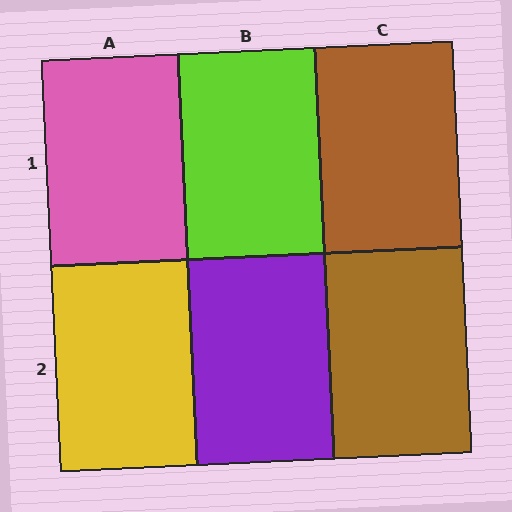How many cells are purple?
1 cell is purple.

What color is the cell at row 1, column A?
Pink.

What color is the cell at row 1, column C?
Brown.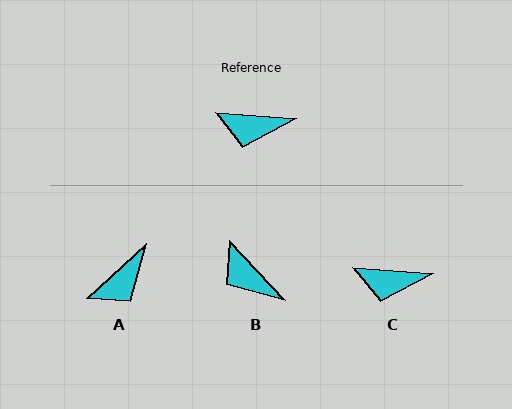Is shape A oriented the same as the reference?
No, it is off by about 47 degrees.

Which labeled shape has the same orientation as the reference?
C.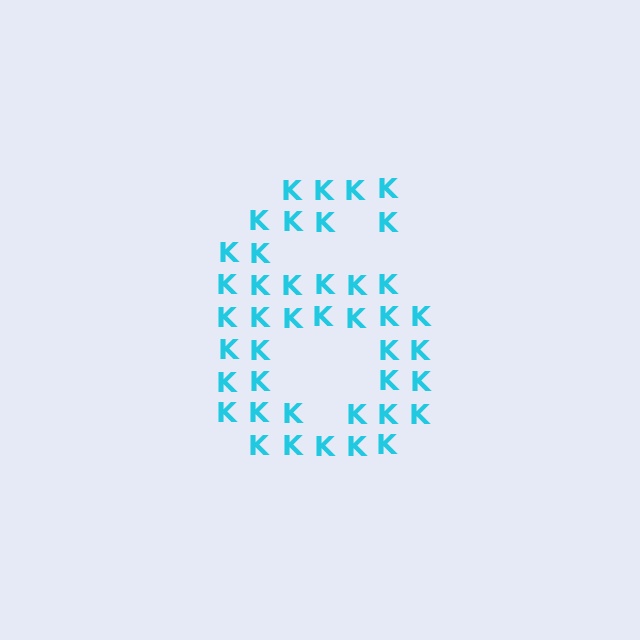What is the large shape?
The large shape is the digit 6.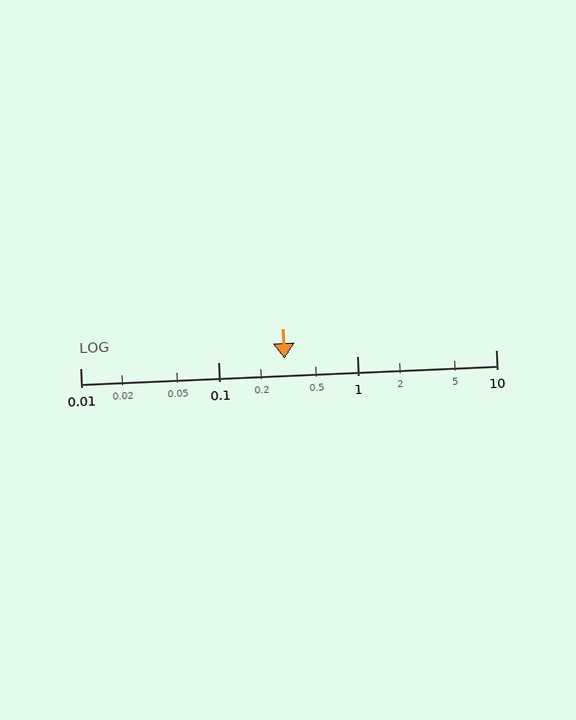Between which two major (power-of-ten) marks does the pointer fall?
The pointer is between 0.1 and 1.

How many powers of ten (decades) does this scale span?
The scale spans 3 decades, from 0.01 to 10.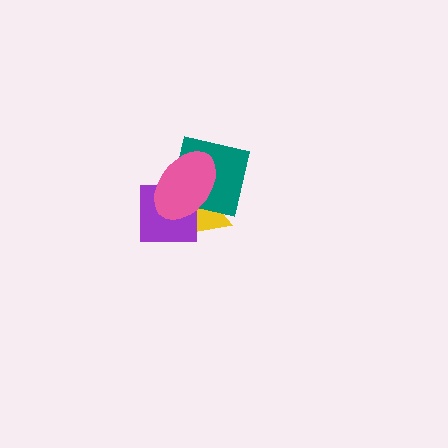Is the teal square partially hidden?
Yes, it is partially covered by another shape.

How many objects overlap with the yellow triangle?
3 objects overlap with the yellow triangle.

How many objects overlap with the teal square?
3 objects overlap with the teal square.